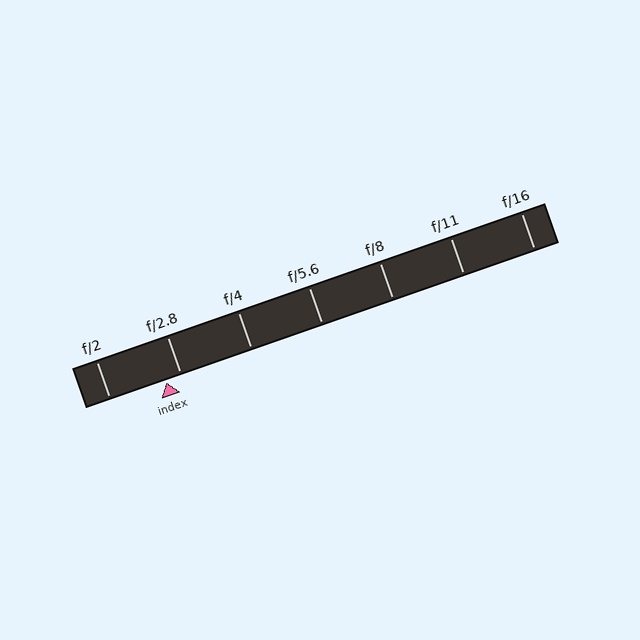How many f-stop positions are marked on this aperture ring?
There are 7 f-stop positions marked.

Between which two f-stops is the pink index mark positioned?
The index mark is between f/2 and f/2.8.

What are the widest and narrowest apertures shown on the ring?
The widest aperture shown is f/2 and the narrowest is f/16.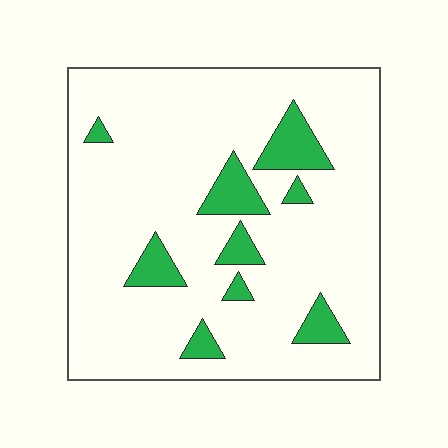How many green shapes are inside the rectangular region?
9.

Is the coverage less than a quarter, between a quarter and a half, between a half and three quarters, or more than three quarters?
Less than a quarter.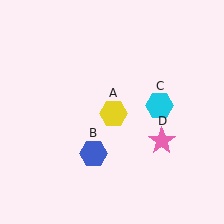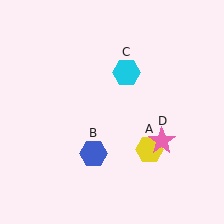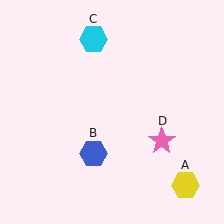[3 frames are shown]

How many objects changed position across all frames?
2 objects changed position: yellow hexagon (object A), cyan hexagon (object C).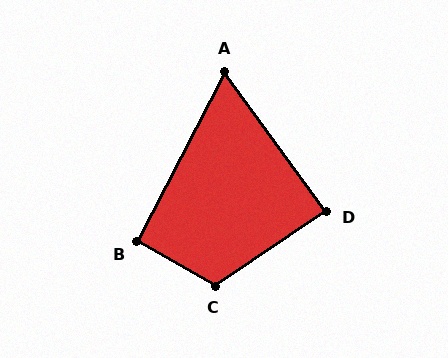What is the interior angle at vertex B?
Approximately 92 degrees (approximately right).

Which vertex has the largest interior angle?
C, at approximately 116 degrees.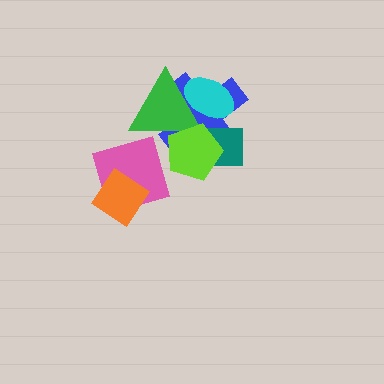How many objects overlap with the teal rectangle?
4 objects overlap with the teal rectangle.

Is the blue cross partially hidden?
Yes, it is partially covered by another shape.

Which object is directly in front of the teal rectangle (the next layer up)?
The green triangle is directly in front of the teal rectangle.